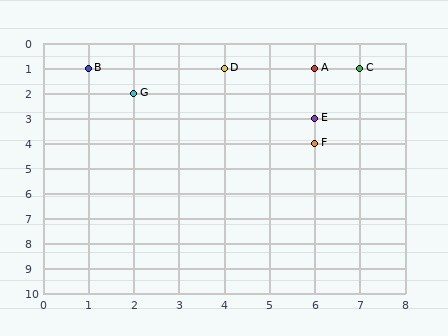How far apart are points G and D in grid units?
Points G and D are 2 columns and 1 row apart (about 2.2 grid units diagonally).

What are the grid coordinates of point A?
Point A is at grid coordinates (6, 1).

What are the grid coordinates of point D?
Point D is at grid coordinates (4, 1).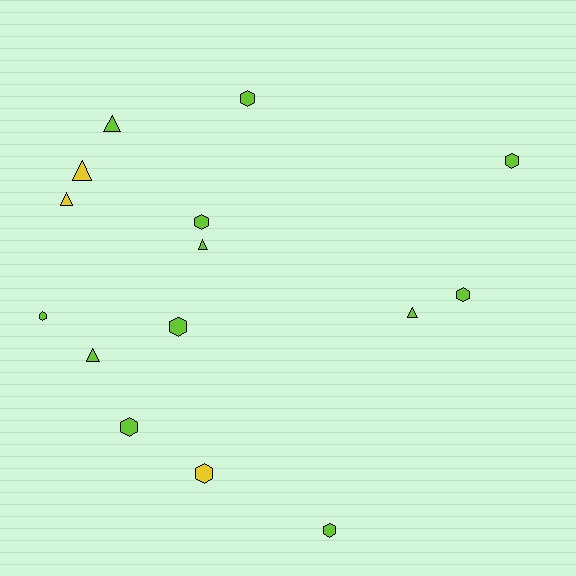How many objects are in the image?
There are 15 objects.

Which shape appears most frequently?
Hexagon, with 9 objects.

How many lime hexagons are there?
There are 8 lime hexagons.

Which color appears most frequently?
Lime, with 12 objects.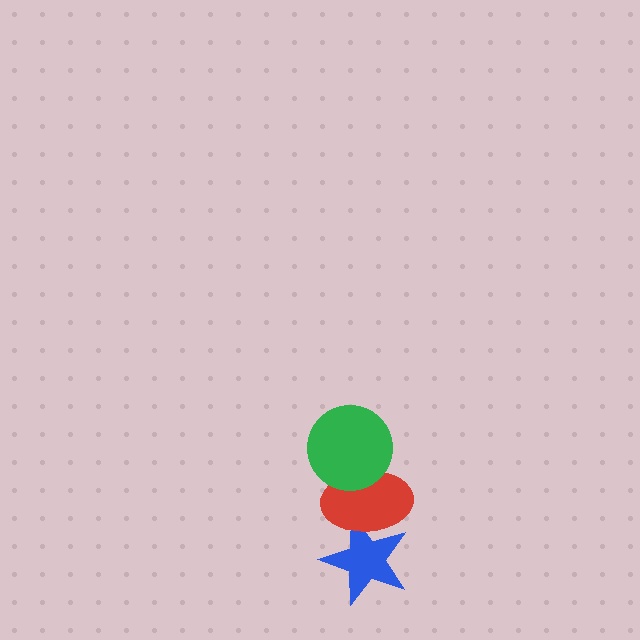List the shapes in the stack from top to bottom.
From top to bottom: the green circle, the red ellipse, the blue star.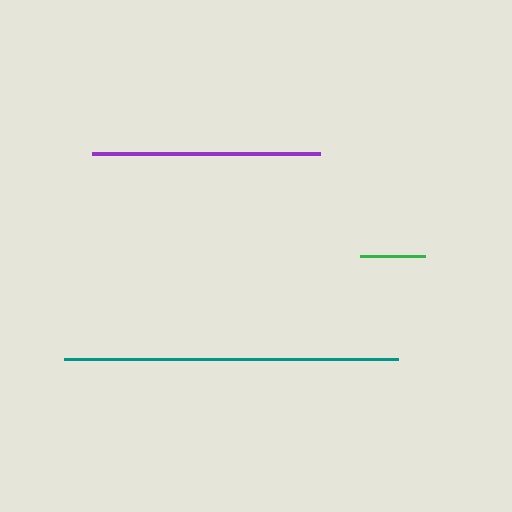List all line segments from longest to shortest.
From longest to shortest: teal, purple, green.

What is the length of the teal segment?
The teal segment is approximately 334 pixels long.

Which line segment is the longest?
The teal line is the longest at approximately 334 pixels.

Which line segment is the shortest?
The green line is the shortest at approximately 65 pixels.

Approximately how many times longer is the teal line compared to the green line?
The teal line is approximately 5.1 times the length of the green line.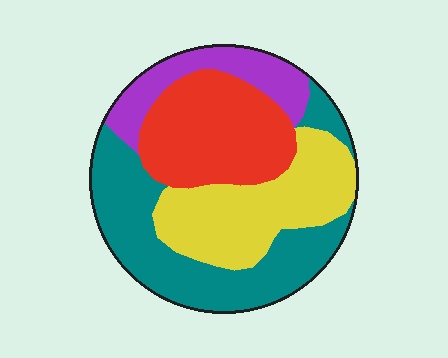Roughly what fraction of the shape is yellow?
Yellow takes up between a sixth and a third of the shape.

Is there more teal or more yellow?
Teal.